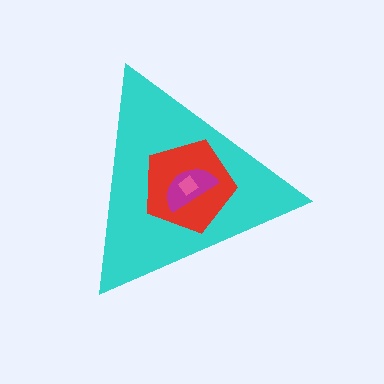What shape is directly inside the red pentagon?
The magenta semicircle.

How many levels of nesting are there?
4.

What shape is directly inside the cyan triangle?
The red pentagon.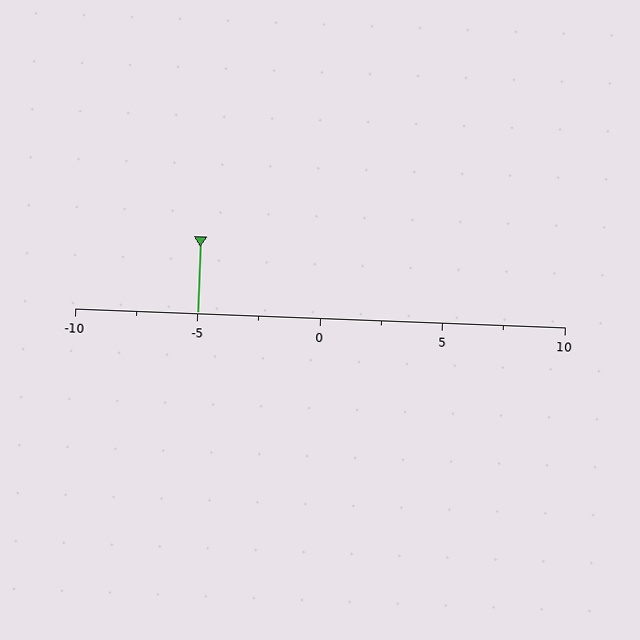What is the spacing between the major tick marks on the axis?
The major ticks are spaced 5 apart.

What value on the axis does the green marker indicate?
The marker indicates approximately -5.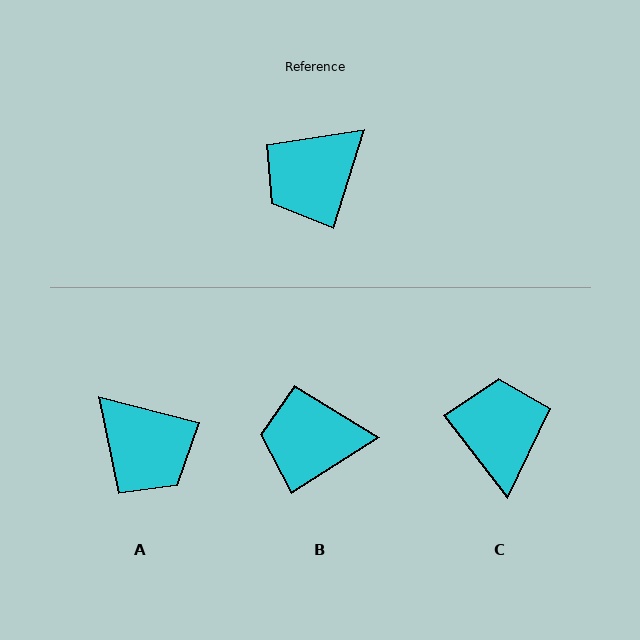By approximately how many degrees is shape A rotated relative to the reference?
Approximately 93 degrees counter-clockwise.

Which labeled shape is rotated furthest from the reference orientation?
C, about 125 degrees away.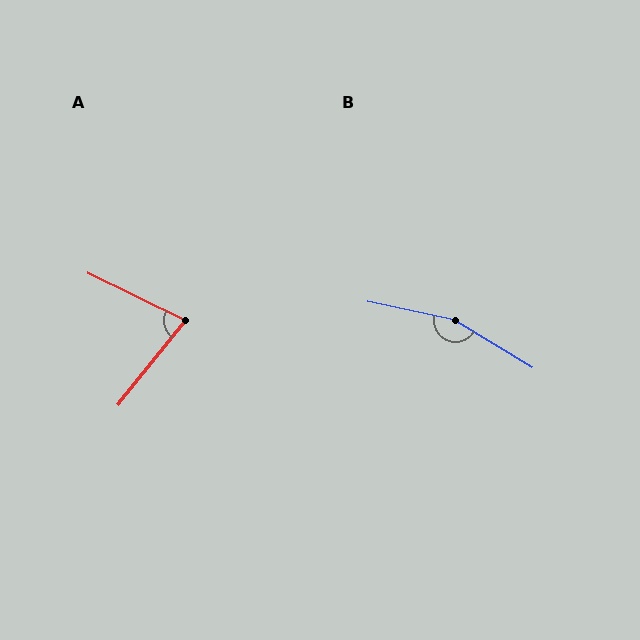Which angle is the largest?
B, at approximately 161 degrees.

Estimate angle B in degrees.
Approximately 161 degrees.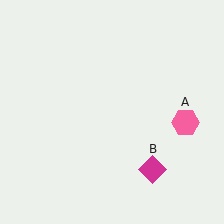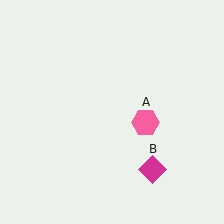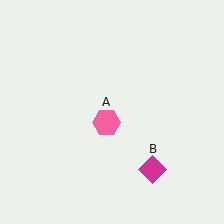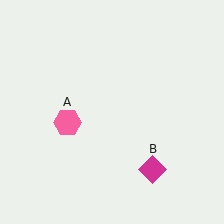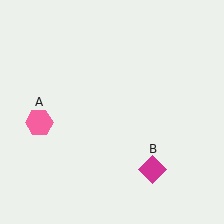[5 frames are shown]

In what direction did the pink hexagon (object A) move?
The pink hexagon (object A) moved left.